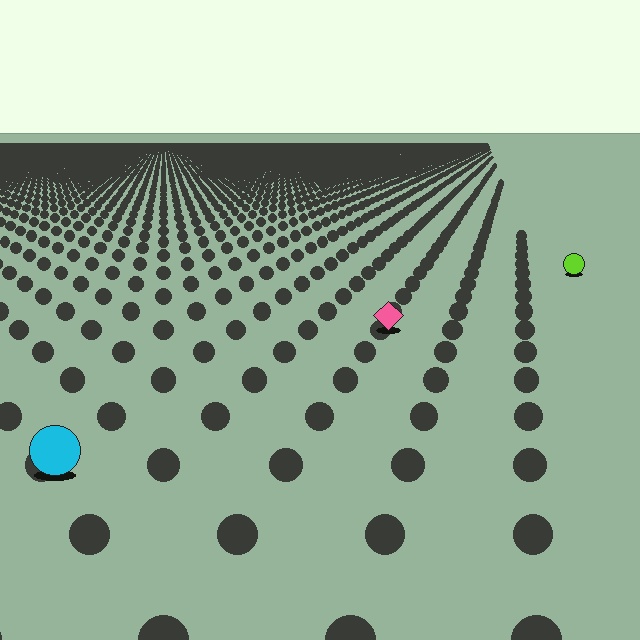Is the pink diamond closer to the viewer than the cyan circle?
No. The cyan circle is closer — you can tell from the texture gradient: the ground texture is coarser near it.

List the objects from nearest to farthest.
From nearest to farthest: the cyan circle, the pink diamond, the lime circle.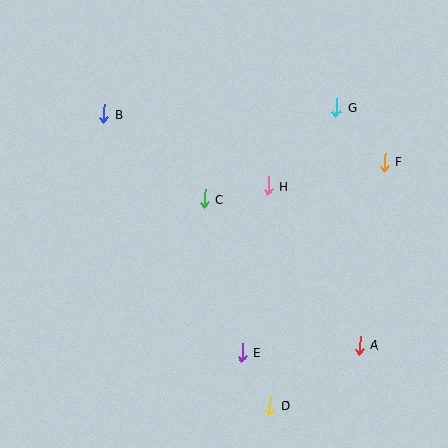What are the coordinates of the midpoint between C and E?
The midpoint between C and E is at (223, 276).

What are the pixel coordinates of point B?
Point B is at (104, 114).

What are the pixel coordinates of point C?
Point C is at (204, 199).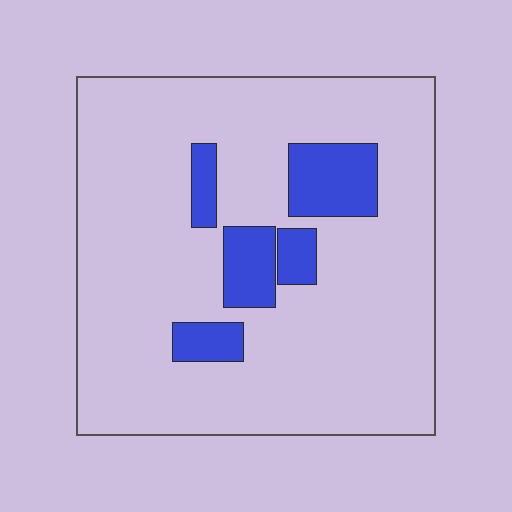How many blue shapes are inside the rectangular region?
5.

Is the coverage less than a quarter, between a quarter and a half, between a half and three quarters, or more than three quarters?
Less than a quarter.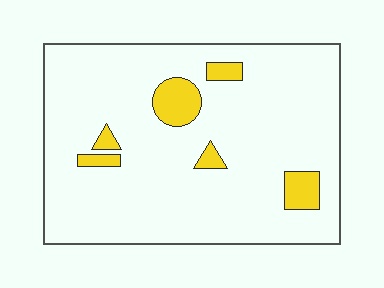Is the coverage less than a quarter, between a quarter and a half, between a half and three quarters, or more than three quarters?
Less than a quarter.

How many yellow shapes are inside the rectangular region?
6.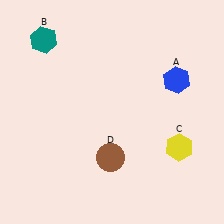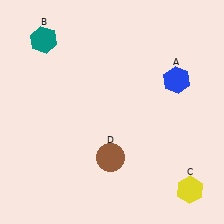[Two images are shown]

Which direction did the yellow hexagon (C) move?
The yellow hexagon (C) moved down.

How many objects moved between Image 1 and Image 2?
1 object moved between the two images.